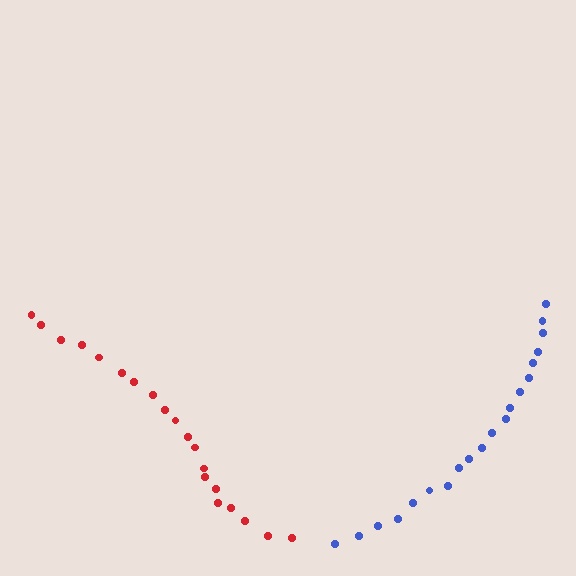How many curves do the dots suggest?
There are 2 distinct paths.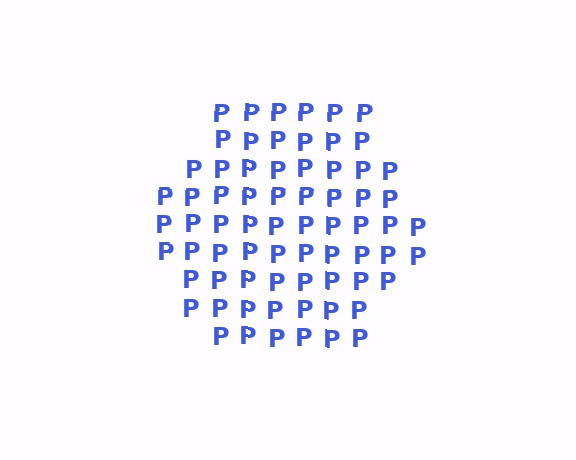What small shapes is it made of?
It is made of small letter P's.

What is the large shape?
The large shape is a hexagon.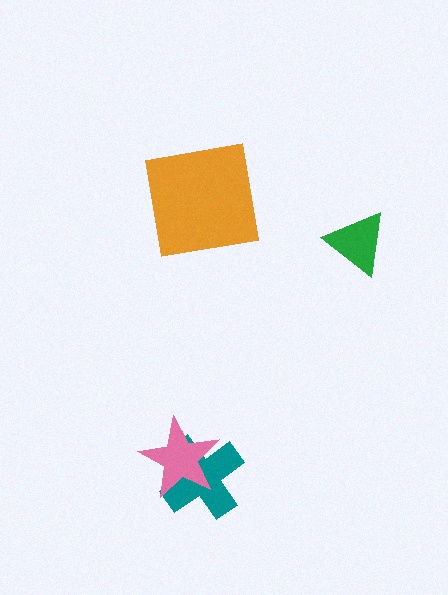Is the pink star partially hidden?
No, no other shape covers it.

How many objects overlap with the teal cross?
1 object overlaps with the teal cross.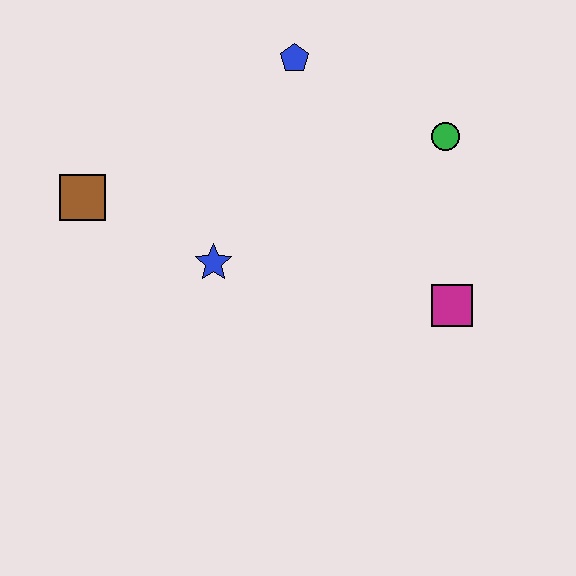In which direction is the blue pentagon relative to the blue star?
The blue pentagon is above the blue star.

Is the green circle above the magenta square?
Yes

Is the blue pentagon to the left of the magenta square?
Yes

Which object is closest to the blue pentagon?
The green circle is closest to the blue pentagon.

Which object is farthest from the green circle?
The brown square is farthest from the green circle.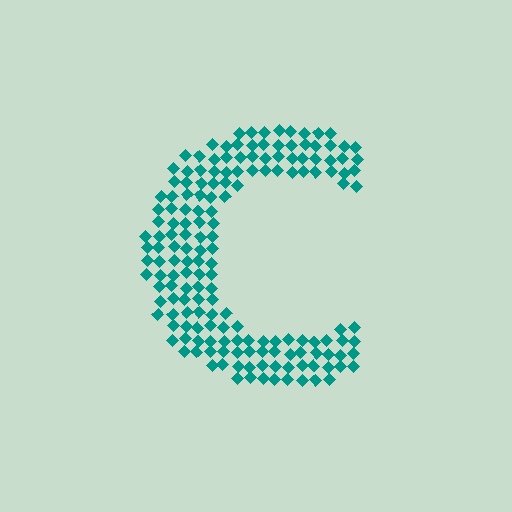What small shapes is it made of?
It is made of small diamonds.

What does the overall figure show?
The overall figure shows the letter C.